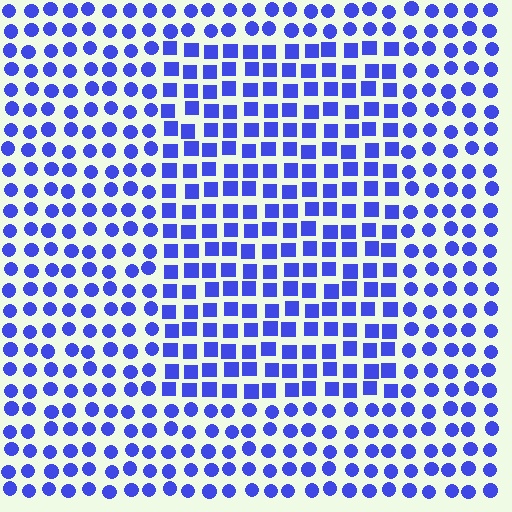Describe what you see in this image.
The image is filled with small blue elements arranged in a uniform grid. A rectangle-shaped region contains squares, while the surrounding area contains circles. The boundary is defined purely by the change in element shape.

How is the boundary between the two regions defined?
The boundary is defined by a change in element shape: squares inside vs. circles outside. All elements share the same color and spacing.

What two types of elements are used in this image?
The image uses squares inside the rectangle region and circles outside it.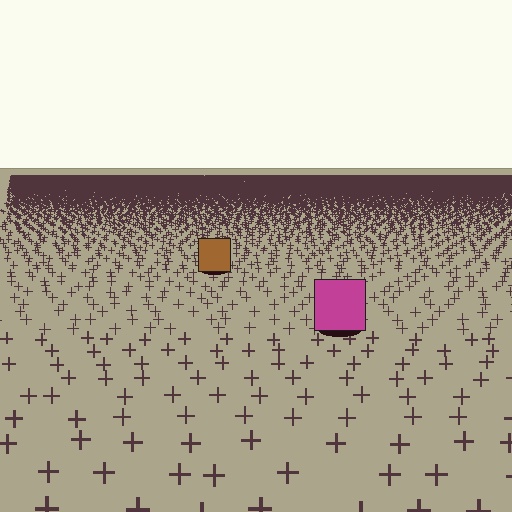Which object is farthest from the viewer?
The brown square is farthest from the viewer. It appears smaller and the ground texture around it is denser.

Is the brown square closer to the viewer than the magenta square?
No. The magenta square is closer — you can tell from the texture gradient: the ground texture is coarser near it.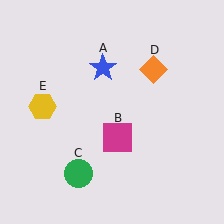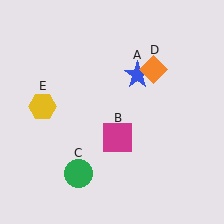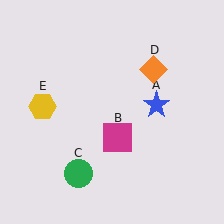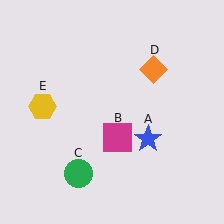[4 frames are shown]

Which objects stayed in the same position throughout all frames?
Magenta square (object B) and green circle (object C) and orange diamond (object D) and yellow hexagon (object E) remained stationary.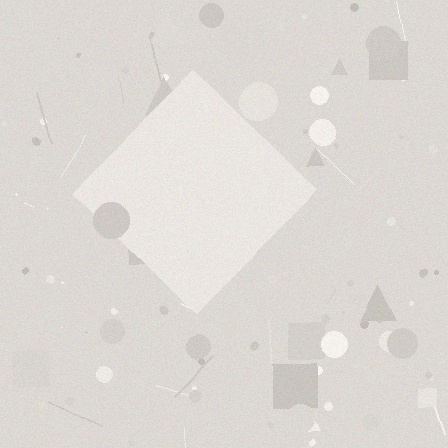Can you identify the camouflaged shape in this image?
The camouflaged shape is a diamond.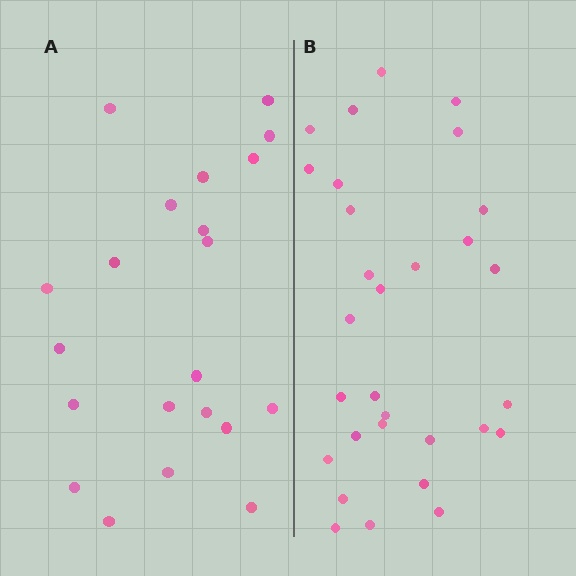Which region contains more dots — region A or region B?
Region B (the right region) has more dots.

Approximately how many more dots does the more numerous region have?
Region B has roughly 8 or so more dots than region A.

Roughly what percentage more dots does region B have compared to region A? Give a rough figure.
About 45% more.